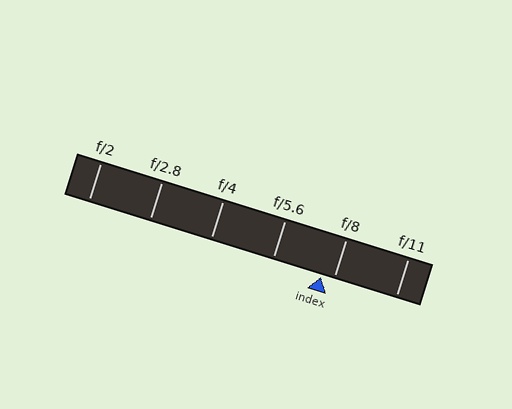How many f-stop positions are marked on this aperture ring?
There are 6 f-stop positions marked.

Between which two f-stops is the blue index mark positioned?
The index mark is between f/5.6 and f/8.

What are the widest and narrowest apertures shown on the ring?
The widest aperture shown is f/2 and the narrowest is f/11.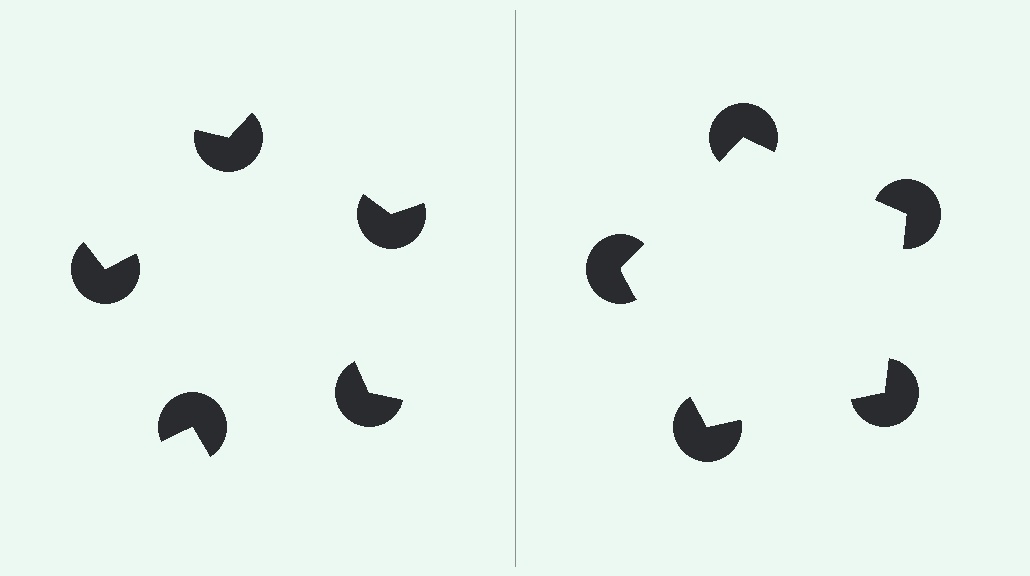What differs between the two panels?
The pac-man discs are positioned identically on both sides; only the wedge orientations differ. On the right they align to a pentagon; on the left they are misaligned.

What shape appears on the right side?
An illusory pentagon.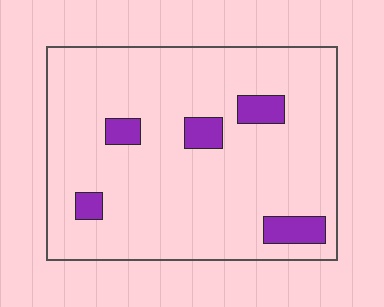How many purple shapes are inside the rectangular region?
5.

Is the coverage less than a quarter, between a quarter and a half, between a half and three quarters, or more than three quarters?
Less than a quarter.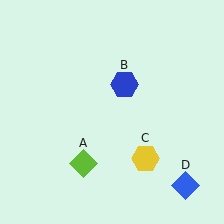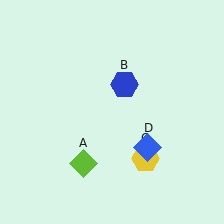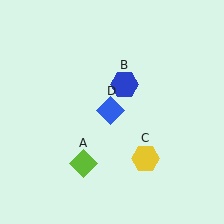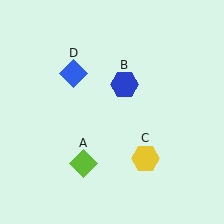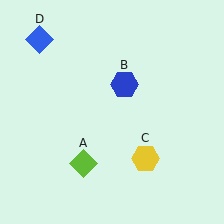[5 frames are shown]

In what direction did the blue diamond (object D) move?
The blue diamond (object D) moved up and to the left.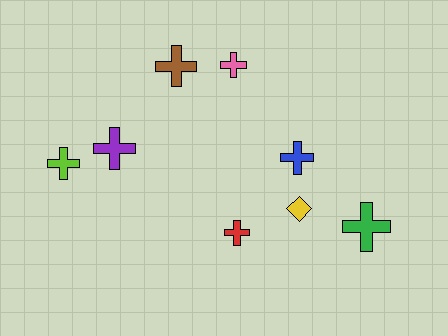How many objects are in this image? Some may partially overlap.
There are 8 objects.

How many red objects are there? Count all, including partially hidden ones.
There is 1 red object.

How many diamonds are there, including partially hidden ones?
There is 1 diamond.